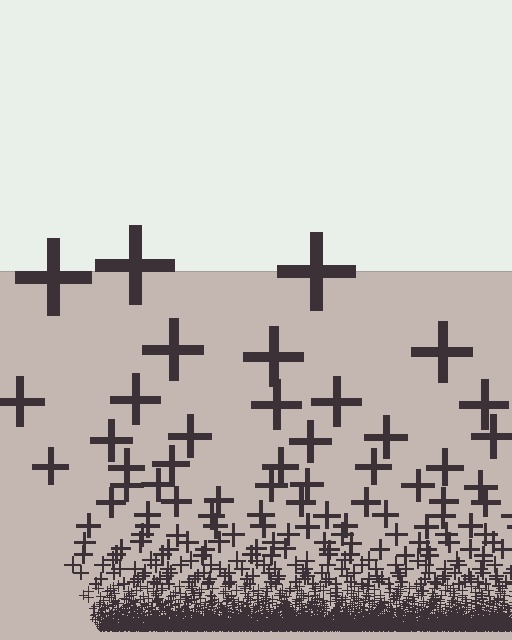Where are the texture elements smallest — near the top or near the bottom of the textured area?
Near the bottom.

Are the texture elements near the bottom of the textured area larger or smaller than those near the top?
Smaller. The gradient is inverted — elements near the bottom are smaller and denser.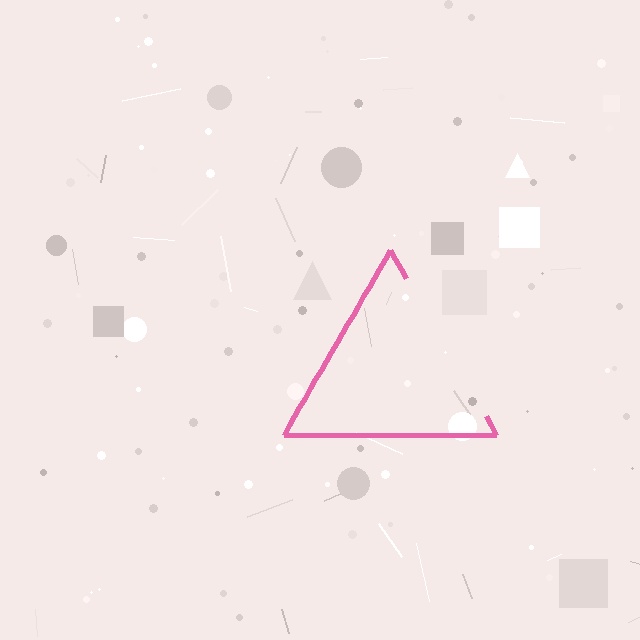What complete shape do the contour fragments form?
The contour fragments form a triangle.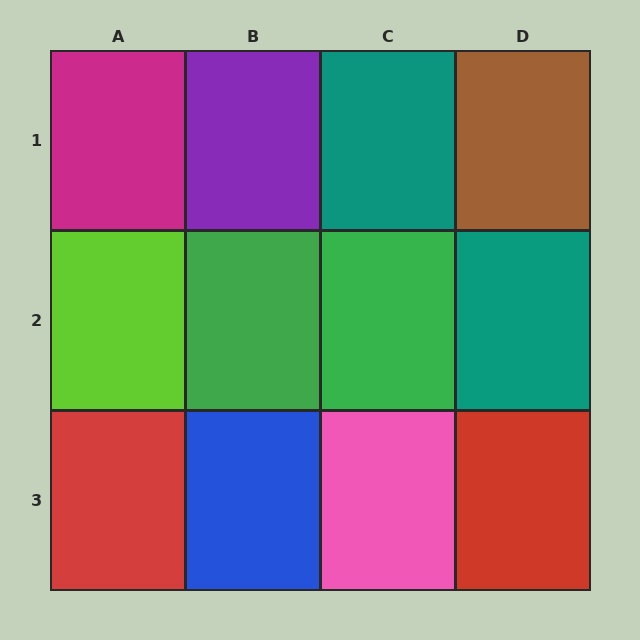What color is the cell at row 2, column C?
Green.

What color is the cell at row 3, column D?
Red.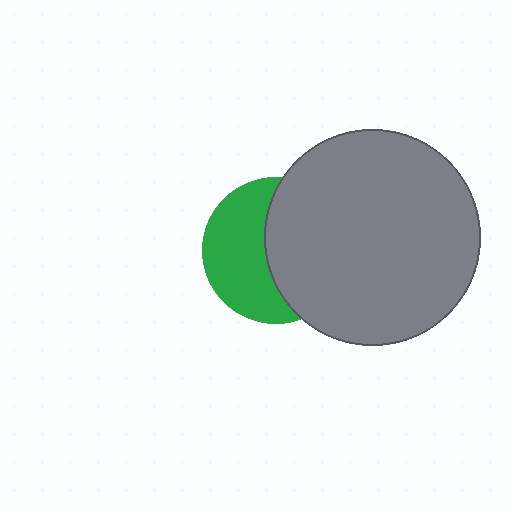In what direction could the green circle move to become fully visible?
The green circle could move left. That would shift it out from behind the gray circle entirely.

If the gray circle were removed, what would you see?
You would see the complete green circle.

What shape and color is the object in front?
The object in front is a gray circle.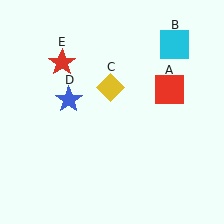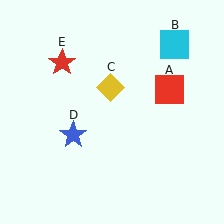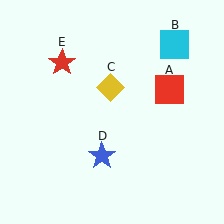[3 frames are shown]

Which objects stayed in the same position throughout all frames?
Red square (object A) and cyan square (object B) and yellow diamond (object C) and red star (object E) remained stationary.